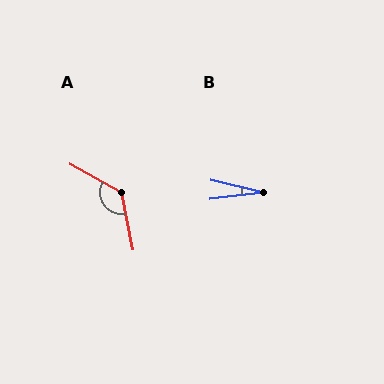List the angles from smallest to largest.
B (20°), A (130°).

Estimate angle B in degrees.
Approximately 20 degrees.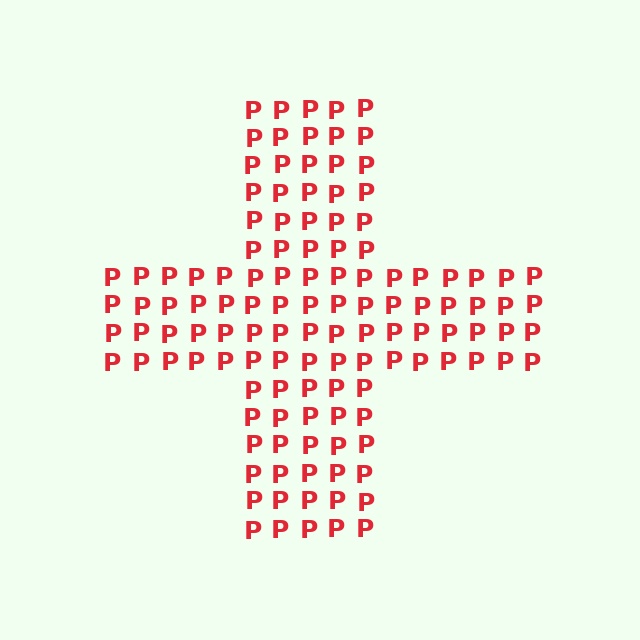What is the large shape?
The large shape is a cross.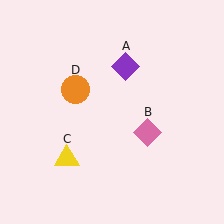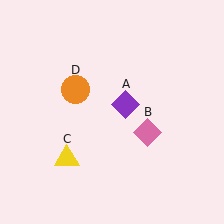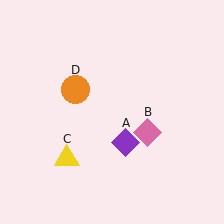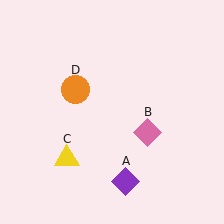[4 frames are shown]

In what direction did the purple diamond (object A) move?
The purple diamond (object A) moved down.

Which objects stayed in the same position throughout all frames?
Pink diamond (object B) and yellow triangle (object C) and orange circle (object D) remained stationary.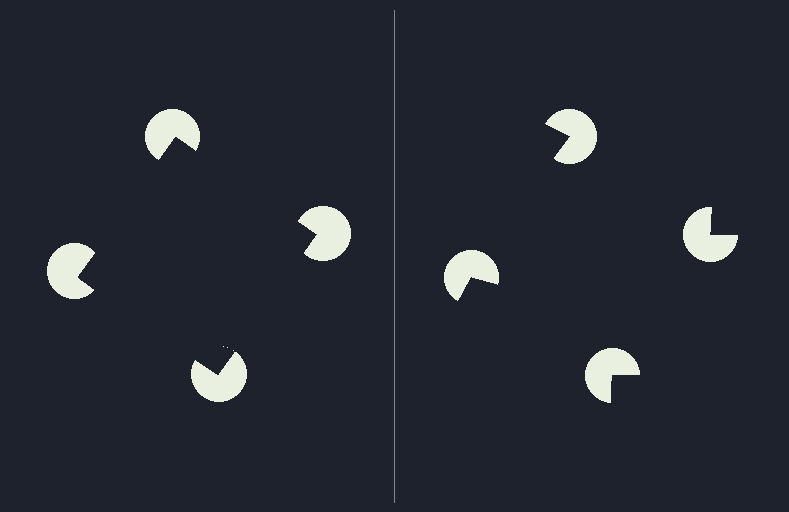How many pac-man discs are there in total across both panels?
8 — 4 on each side.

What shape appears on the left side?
An illusory square.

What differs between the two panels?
The pac-man discs are positioned identically on both sides; only the wedge orientations differ. On the left they align to a square; on the right they are misaligned.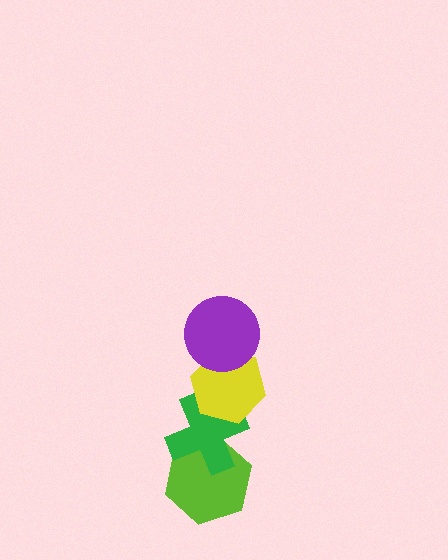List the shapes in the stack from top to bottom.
From top to bottom: the purple circle, the yellow hexagon, the green cross, the lime hexagon.